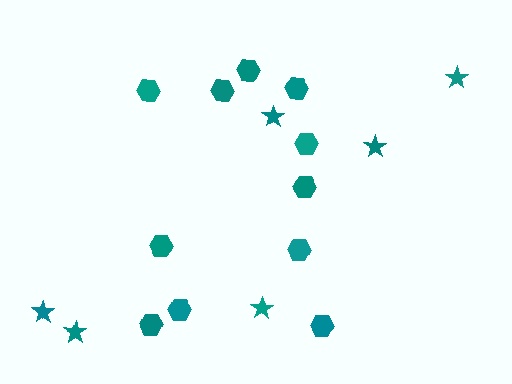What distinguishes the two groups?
There are 2 groups: one group of hexagons (11) and one group of stars (6).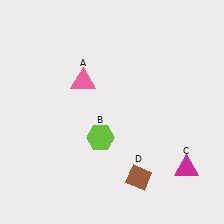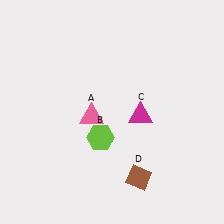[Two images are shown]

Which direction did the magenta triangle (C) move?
The magenta triangle (C) moved up.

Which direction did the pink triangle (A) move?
The pink triangle (A) moved down.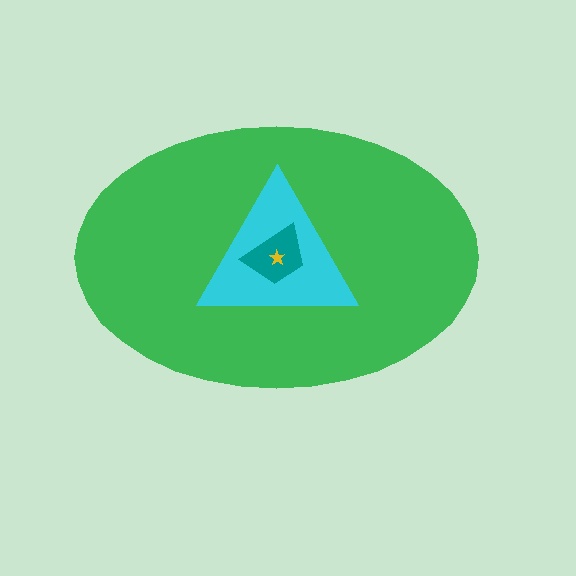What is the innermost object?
The yellow star.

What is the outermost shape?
The green ellipse.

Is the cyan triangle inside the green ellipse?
Yes.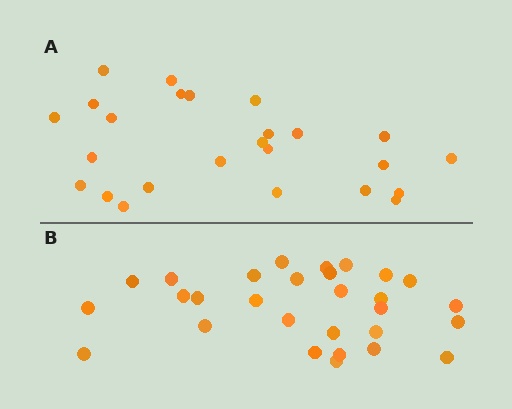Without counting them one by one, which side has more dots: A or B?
Region B (the bottom region) has more dots.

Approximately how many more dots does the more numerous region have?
Region B has about 4 more dots than region A.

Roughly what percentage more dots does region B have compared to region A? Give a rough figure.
About 15% more.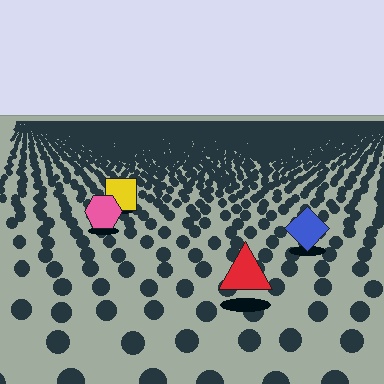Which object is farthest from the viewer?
The yellow square is farthest from the viewer. It appears smaller and the ground texture around it is denser.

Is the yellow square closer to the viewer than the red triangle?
No. The red triangle is closer — you can tell from the texture gradient: the ground texture is coarser near it.